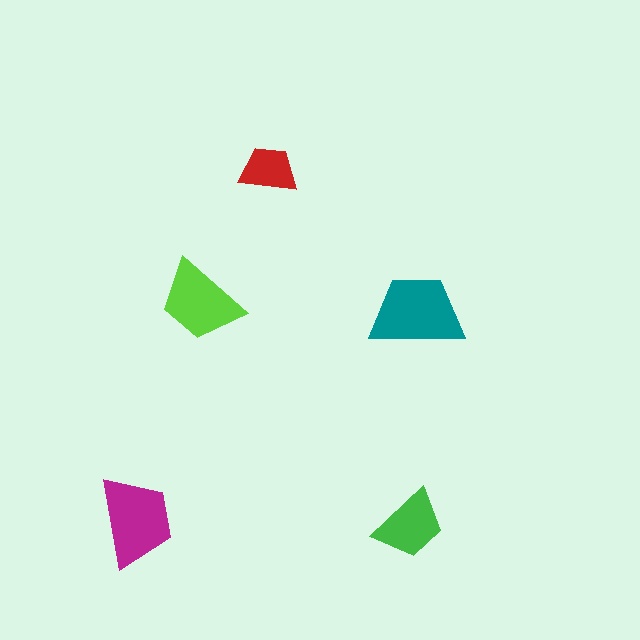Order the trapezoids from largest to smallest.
the teal one, the magenta one, the lime one, the green one, the red one.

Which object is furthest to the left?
The magenta trapezoid is leftmost.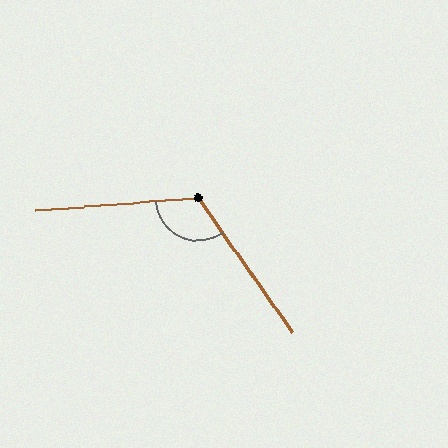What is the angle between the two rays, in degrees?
Approximately 121 degrees.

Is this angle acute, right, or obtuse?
It is obtuse.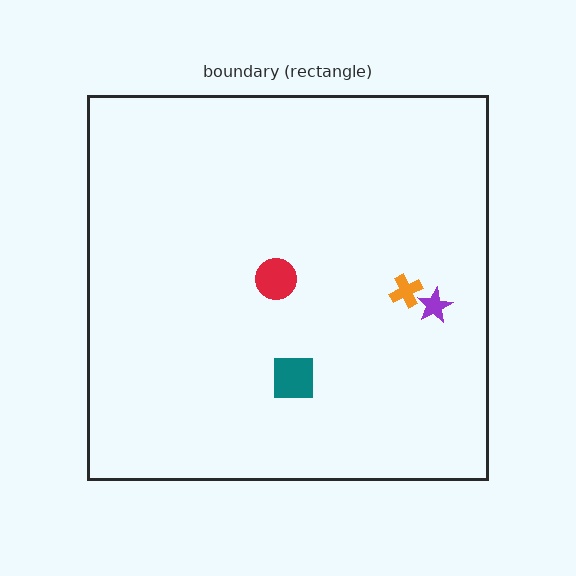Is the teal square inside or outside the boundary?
Inside.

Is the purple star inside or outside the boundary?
Inside.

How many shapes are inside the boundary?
4 inside, 0 outside.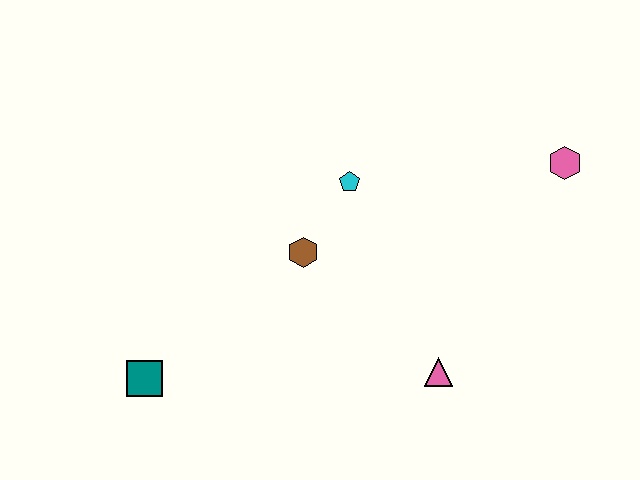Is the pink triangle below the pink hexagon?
Yes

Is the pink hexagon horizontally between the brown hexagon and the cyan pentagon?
No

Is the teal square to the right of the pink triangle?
No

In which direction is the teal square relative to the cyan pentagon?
The teal square is to the left of the cyan pentagon.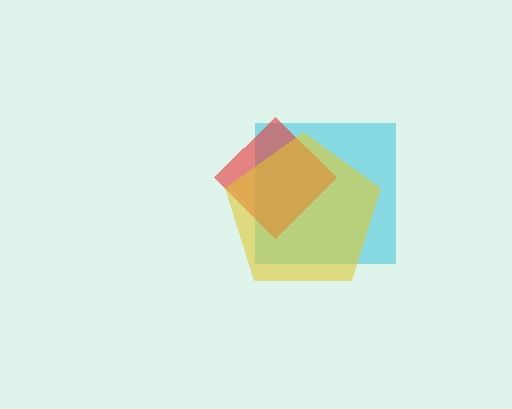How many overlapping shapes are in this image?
There are 3 overlapping shapes in the image.